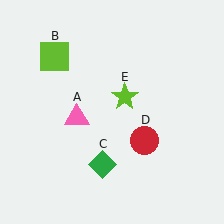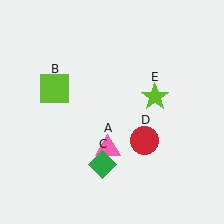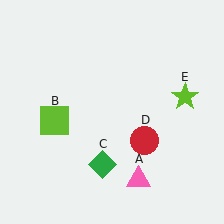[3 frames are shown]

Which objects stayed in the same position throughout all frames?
Green diamond (object C) and red circle (object D) remained stationary.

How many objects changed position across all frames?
3 objects changed position: pink triangle (object A), lime square (object B), lime star (object E).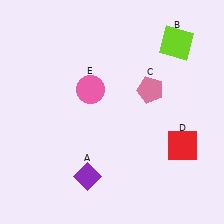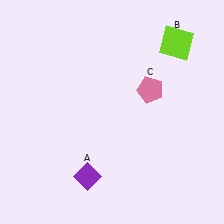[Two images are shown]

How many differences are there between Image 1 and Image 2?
There are 2 differences between the two images.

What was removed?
The red square (D), the pink circle (E) were removed in Image 2.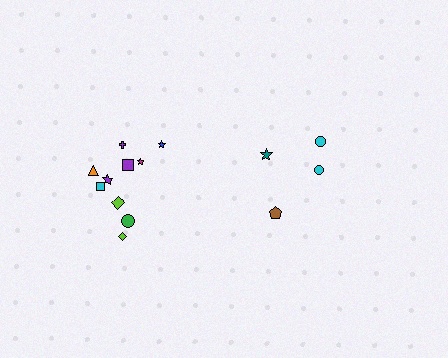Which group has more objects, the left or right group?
The left group.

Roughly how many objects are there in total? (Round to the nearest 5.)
Roughly 15 objects in total.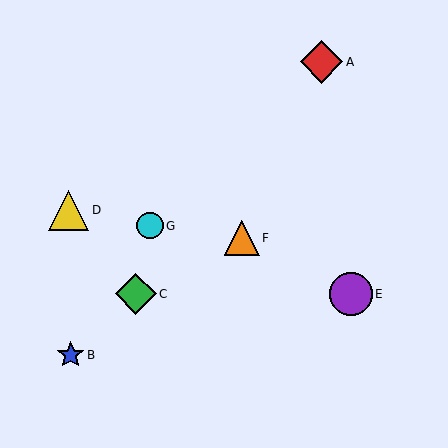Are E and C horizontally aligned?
Yes, both are at y≈294.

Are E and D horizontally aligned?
No, E is at y≈294 and D is at y≈210.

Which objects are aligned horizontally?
Objects C, E are aligned horizontally.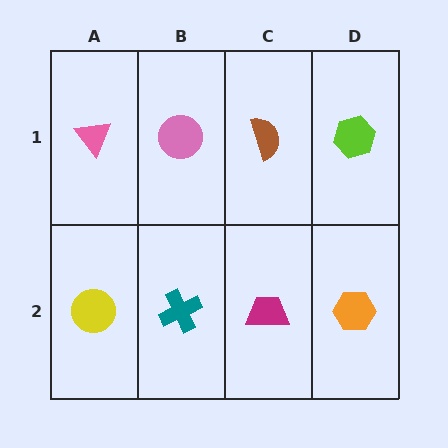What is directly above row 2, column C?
A brown semicircle.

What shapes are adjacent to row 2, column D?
A lime hexagon (row 1, column D), a magenta trapezoid (row 2, column C).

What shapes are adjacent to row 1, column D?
An orange hexagon (row 2, column D), a brown semicircle (row 1, column C).